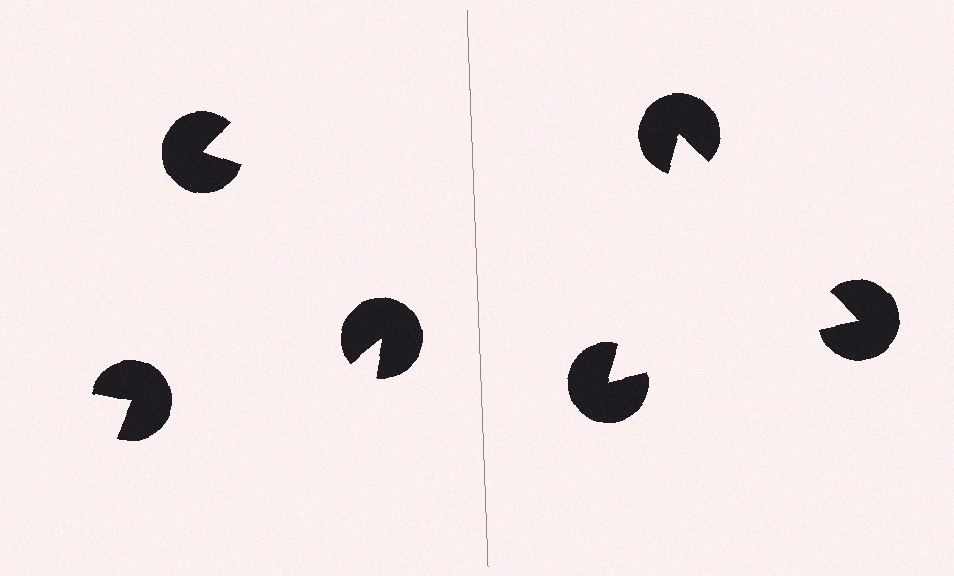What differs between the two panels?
The pac-man discs are positioned identically on both sides; only the wedge orientations differ. On the right they align to a triangle; on the left they are misaligned.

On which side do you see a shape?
An illusory triangle appears on the right side. On the left side the wedge cuts are rotated, so no coherent shape forms.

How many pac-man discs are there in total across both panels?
6 — 3 on each side.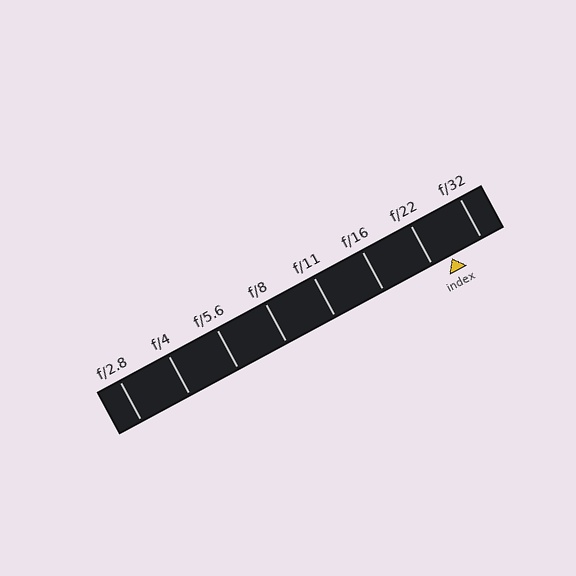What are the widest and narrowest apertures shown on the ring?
The widest aperture shown is f/2.8 and the narrowest is f/32.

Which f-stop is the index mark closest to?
The index mark is closest to f/22.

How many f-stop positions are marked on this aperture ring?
There are 8 f-stop positions marked.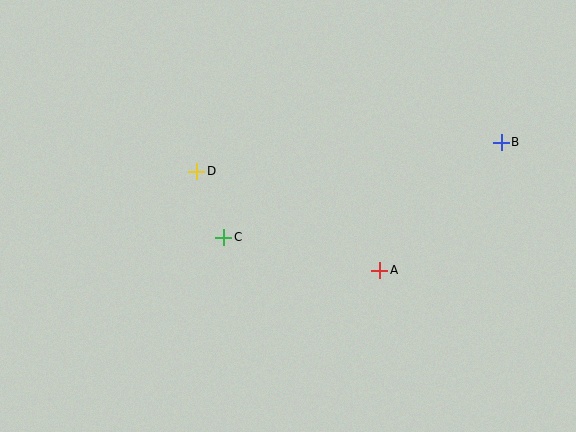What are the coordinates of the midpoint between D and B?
The midpoint between D and B is at (349, 157).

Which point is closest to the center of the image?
Point C at (224, 237) is closest to the center.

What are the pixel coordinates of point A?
Point A is at (380, 270).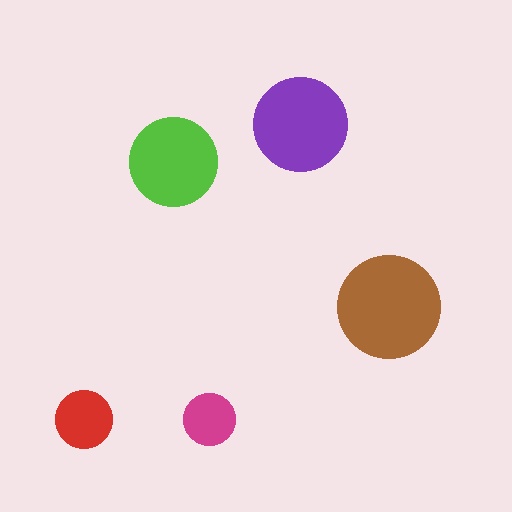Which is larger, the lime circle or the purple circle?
The purple one.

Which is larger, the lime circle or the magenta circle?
The lime one.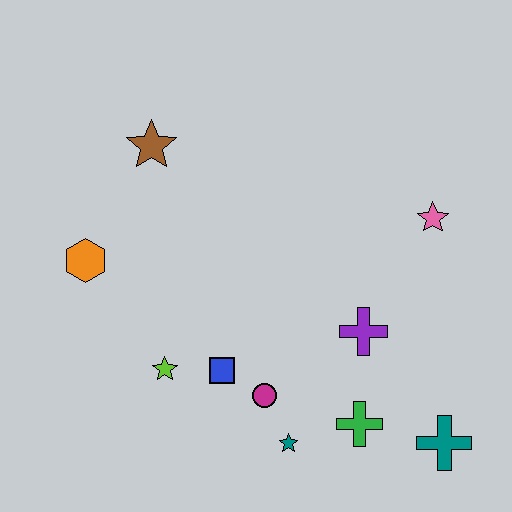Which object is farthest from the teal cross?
The brown star is farthest from the teal cross.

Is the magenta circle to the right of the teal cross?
No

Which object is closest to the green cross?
The teal star is closest to the green cross.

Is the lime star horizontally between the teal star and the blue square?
No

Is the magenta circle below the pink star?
Yes